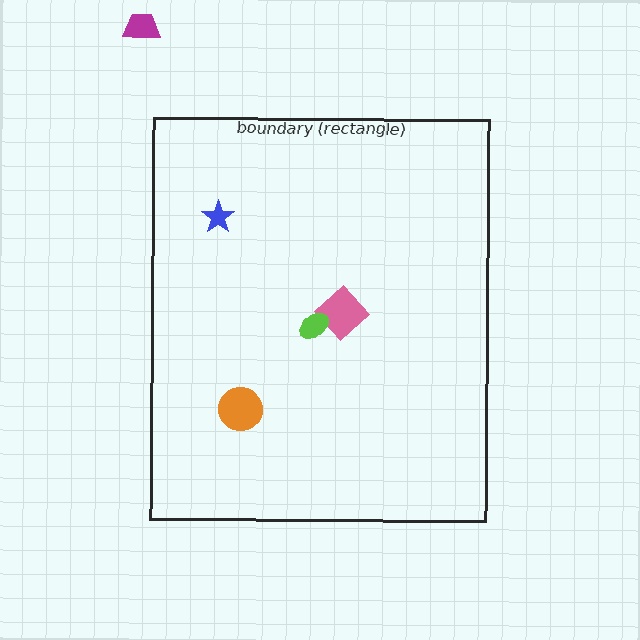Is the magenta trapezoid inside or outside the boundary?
Outside.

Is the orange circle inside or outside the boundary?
Inside.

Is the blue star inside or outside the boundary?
Inside.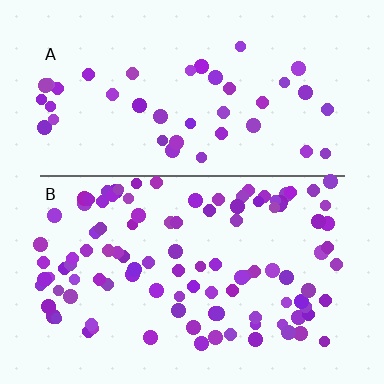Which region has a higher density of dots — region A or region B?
B (the bottom).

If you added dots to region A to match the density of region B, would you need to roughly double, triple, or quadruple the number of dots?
Approximately triple.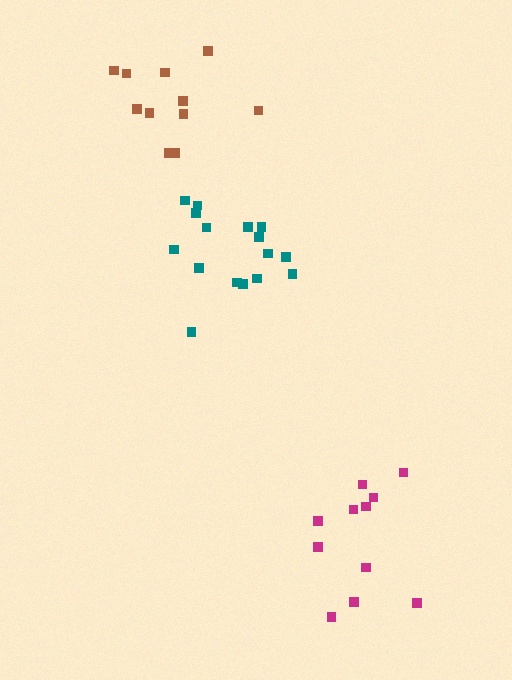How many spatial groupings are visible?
There are 3 spatial groupings.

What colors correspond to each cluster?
The clusters are colored: magenta, teal, brown.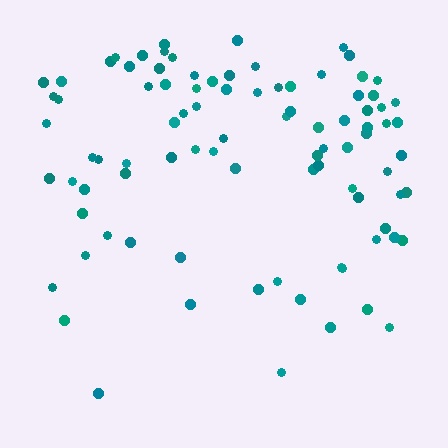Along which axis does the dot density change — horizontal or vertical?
Vertical.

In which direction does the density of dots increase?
From bottom to top, with the top side densest.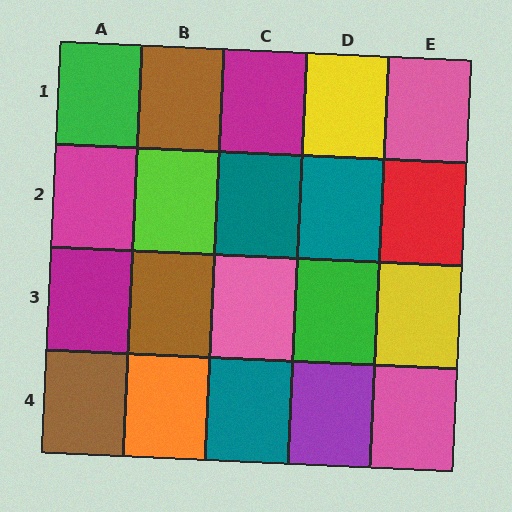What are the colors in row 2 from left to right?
Magenta, lime, teal, teal, red.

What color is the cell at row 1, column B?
Brown.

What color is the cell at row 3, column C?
Pink.